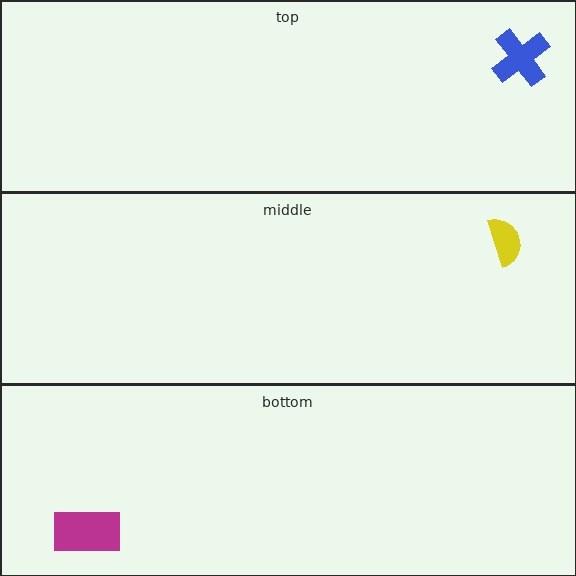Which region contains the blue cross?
The top region.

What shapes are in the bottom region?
The magenta rectangle.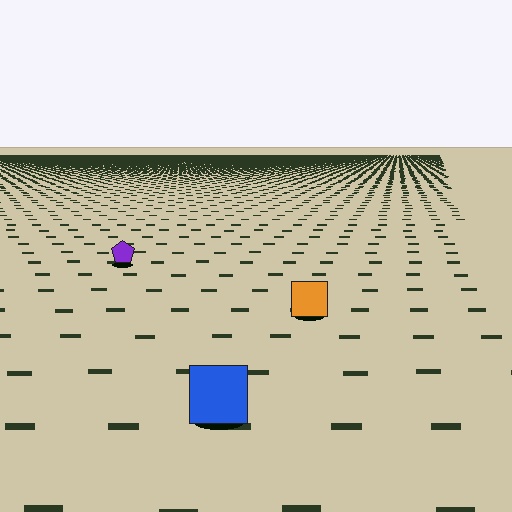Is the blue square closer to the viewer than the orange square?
Yes. The blue square is closer — you can tell from the texture gradient: the ground texture is coarser near it.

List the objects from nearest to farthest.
From nearest to farthest: the blue square, the orange square, the purple pentagon.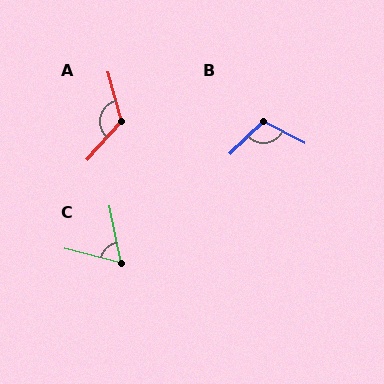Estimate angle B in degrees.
Approximately 108 degrees.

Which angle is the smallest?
C, at approximately 64 degrees.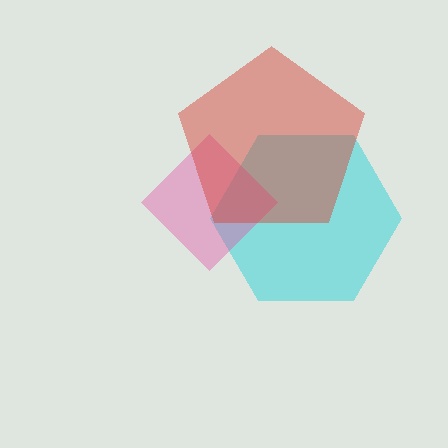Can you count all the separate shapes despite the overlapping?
Yes, there are 3 separate shapes.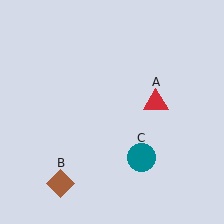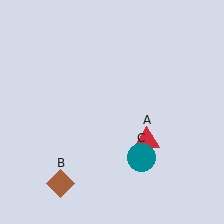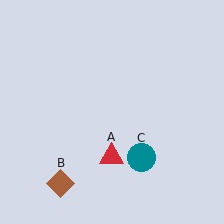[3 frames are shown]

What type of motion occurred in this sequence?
The red triangle (object A) rotated clockwise around the center of the scene.